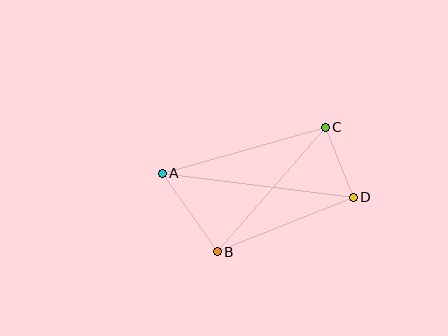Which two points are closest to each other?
Points C and D are closest to each other.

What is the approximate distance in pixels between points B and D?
The distance between B and D is approximately 147 pixels.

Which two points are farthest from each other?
Points A and D are farthest from each other.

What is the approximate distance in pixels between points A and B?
The distance between A and B is approximately 96 pixels.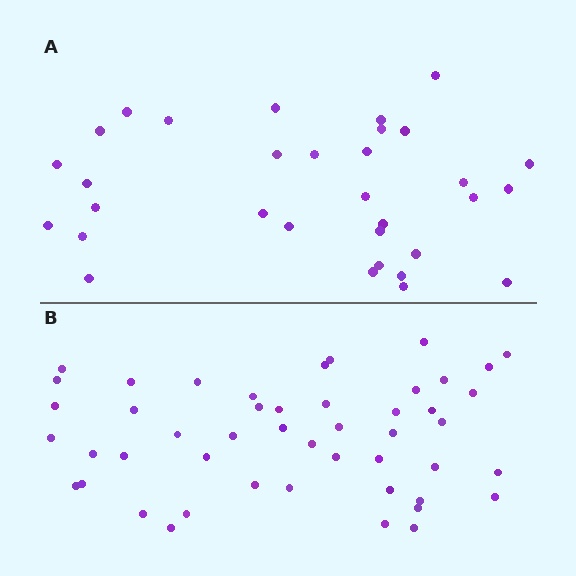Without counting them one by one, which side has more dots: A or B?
Region B (the bottom region) has more dots.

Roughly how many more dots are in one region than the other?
Region B has approximately 15 more dots than region A.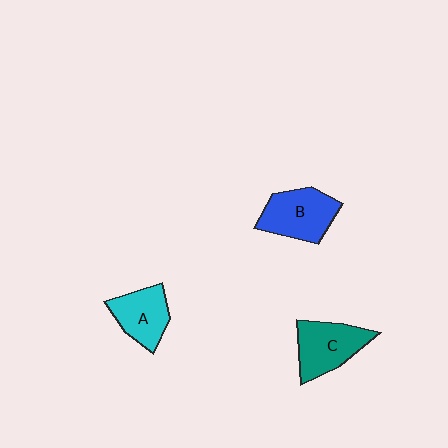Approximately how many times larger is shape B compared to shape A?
Approximately 1.2 times.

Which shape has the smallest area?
Shape A (cyan).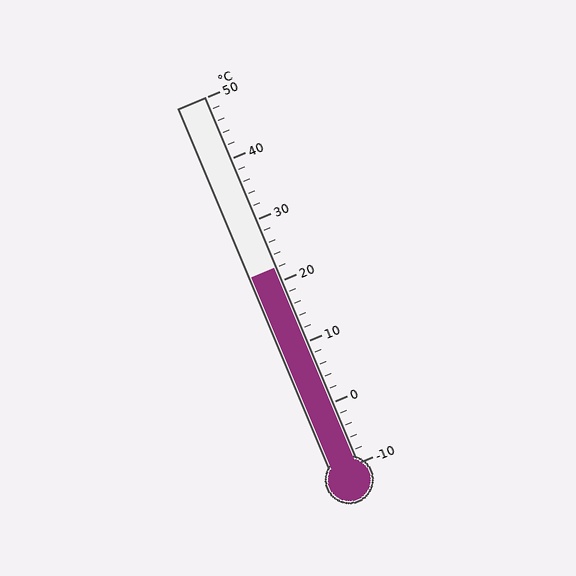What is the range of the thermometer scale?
The thermometer scale ranges from -10°C to 50°C.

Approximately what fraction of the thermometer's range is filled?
The thermometer is filled to approximately 55% of its range.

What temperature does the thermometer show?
The thermometer shows approximately 22°C.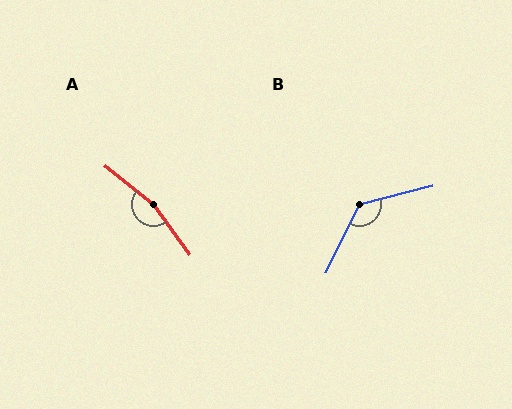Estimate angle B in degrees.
Approximately 130 degrees.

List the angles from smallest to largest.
B (130°), A (165°).